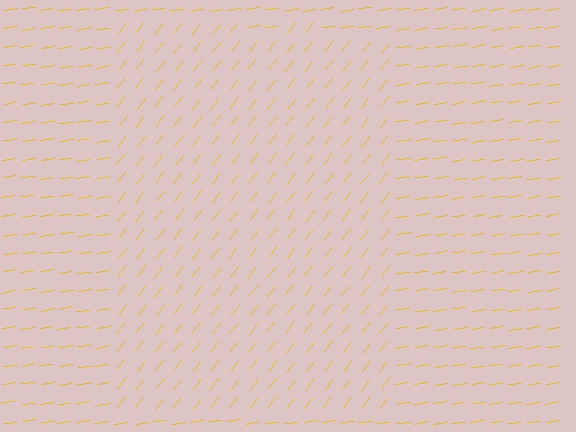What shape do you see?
I see a rectangle.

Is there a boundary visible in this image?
Yes, there is a texture boundary formed by a change in line orientation.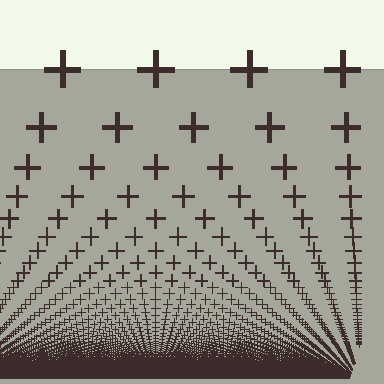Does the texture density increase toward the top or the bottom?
Density increases toward the bottom.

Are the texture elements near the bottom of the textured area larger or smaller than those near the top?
Smaller. The gradient is inverted — elements near the bottom are smaller and denser.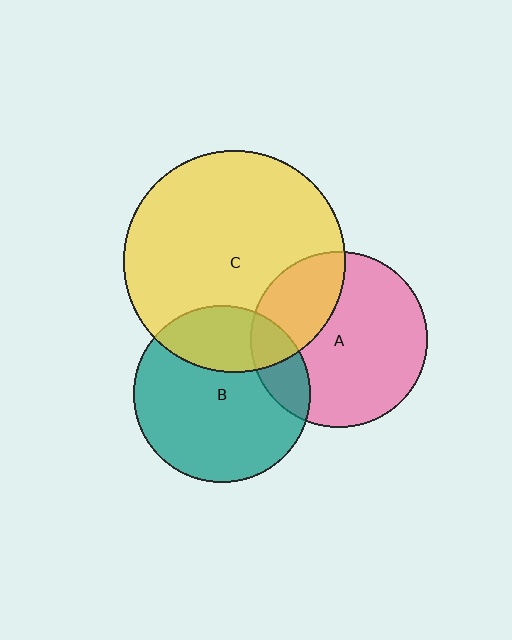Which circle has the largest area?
Circle C (yellow).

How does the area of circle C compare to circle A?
Approximately 1.6 times.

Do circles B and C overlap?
Yes.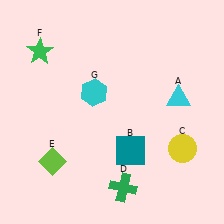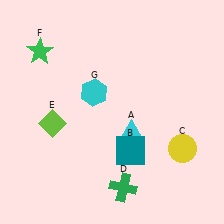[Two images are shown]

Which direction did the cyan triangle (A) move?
The cyan triangle (A) moved left.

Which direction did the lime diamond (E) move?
The lime diamond (E) moved up.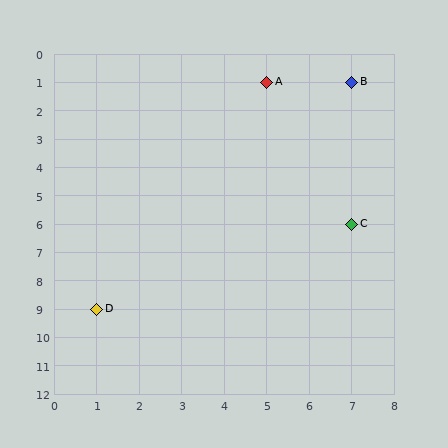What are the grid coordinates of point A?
Point A is at grid coordinates (5, 1).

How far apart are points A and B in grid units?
Points A and B are 2 columns apart.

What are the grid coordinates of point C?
Point C is at grid coordinates (7, 6).